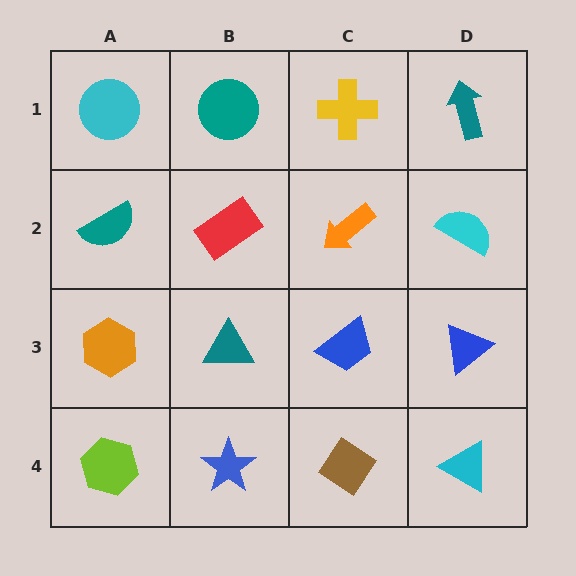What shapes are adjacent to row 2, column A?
A cyan circle (row 1, column A), an orange hexagon (row 3, column A), a red rectangle (row 2, column B).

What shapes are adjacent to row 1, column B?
A red rectangle (row 2, column B), a cyan circle (row 1, column A), a yellow cross (row 1, column C).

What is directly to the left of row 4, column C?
A blue star.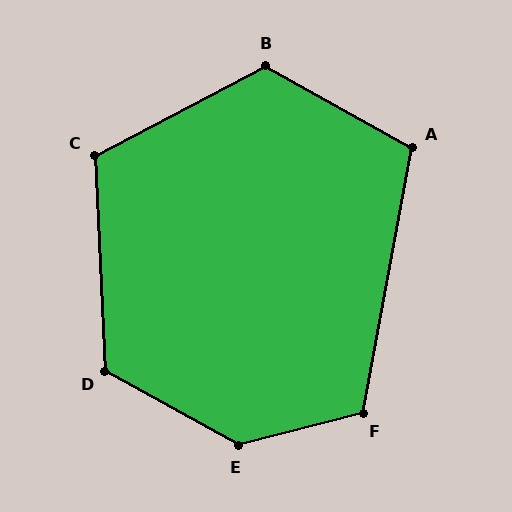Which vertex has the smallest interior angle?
A, at approximately 108 degrees.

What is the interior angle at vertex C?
Approximately 115 degrees (obtuse).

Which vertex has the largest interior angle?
E, at approximately 137 degrees.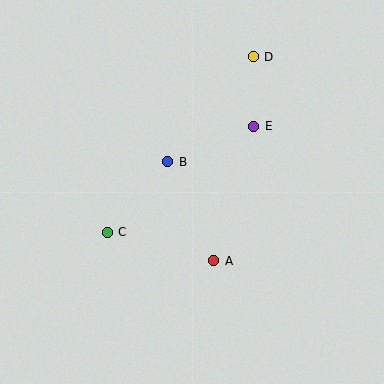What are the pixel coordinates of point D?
Point D is at (253, 57).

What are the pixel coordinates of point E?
Point E is at (254, 126).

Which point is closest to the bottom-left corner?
Point C is closest to the bottom-left corner.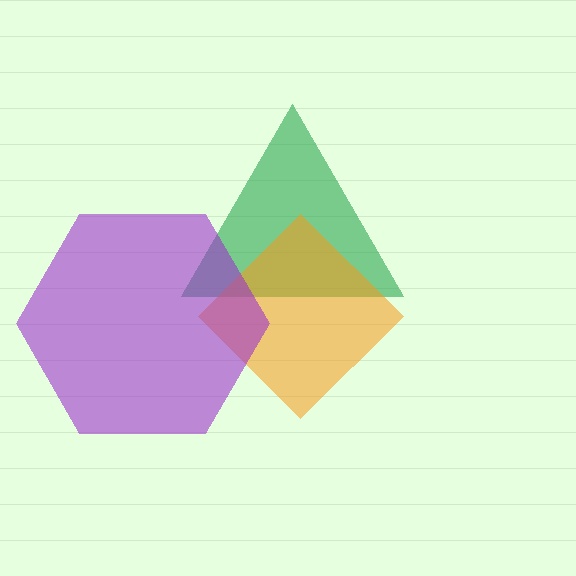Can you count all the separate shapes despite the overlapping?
Yes, there are 3 separate shapes.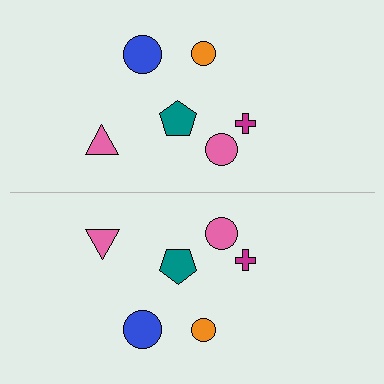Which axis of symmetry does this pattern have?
The pattern has a horizontal axis of symmetry running through the center of the image.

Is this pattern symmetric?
Yes, this pattern has bilateral (reflection) symmetry.